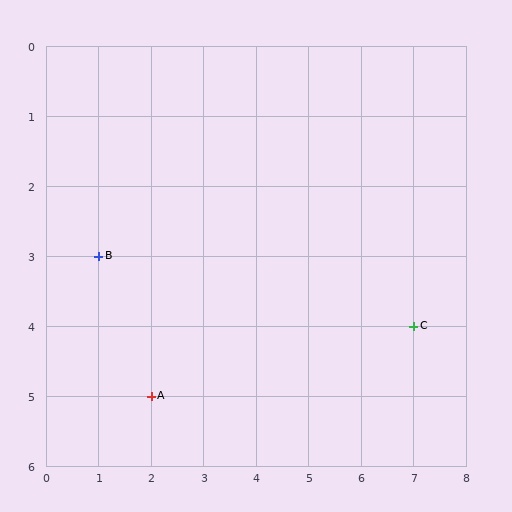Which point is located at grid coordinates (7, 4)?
Point C is at (7, 4).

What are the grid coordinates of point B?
Point B is at grid coordinates (1, 3).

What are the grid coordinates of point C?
Point C is at grid coordinates (7, 4).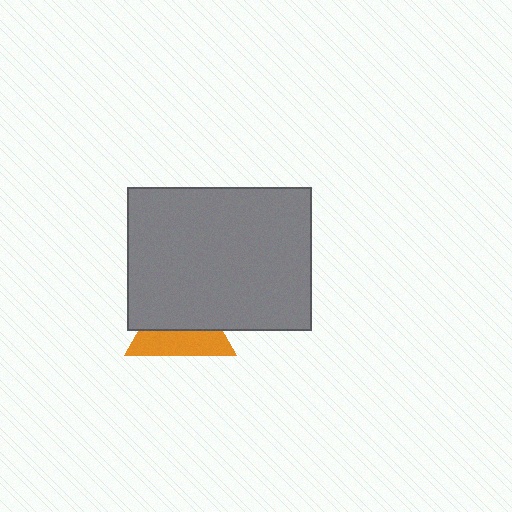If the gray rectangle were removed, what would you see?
You would see the complete orange triangle.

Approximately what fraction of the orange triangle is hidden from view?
Roughly 57% of the orange triangle is hidden behind the gray rectangle.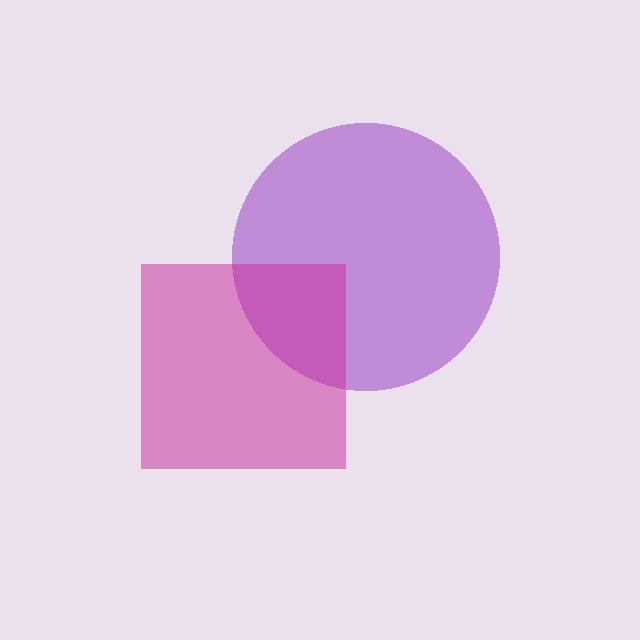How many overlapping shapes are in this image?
There are 2 overlapping shapes in the image.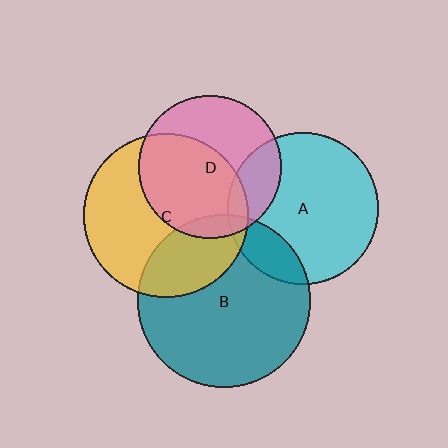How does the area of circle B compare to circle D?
Approximately 1.5 times.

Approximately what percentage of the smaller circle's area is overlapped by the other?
Approximately 30%.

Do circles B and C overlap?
Yes.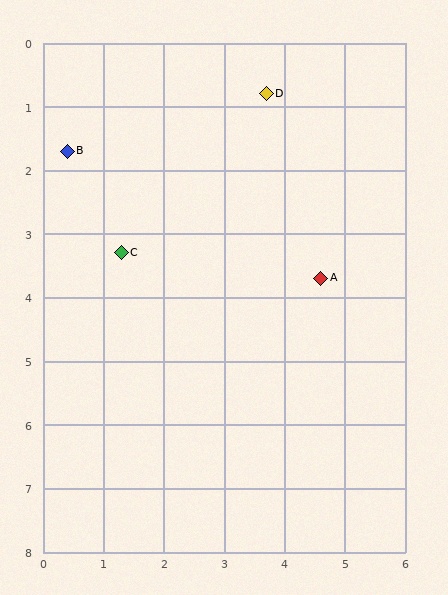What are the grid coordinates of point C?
Point C is at approximately (1.3, 3.3).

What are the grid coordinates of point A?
Point A is at approximately (4.6, 3.7).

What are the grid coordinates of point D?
Point D is at approximately (3.7, 0.8).